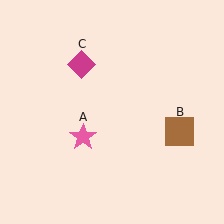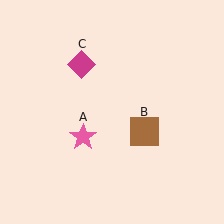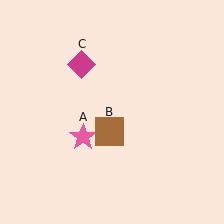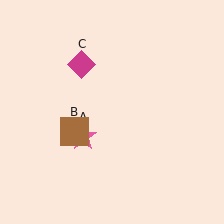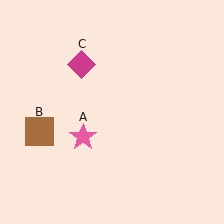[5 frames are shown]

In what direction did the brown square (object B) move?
The brown square (object B) moved left.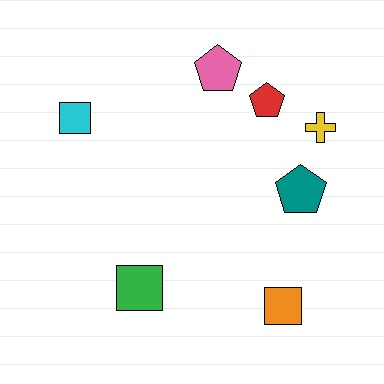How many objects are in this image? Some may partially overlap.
There are 7 objects.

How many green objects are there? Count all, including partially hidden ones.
There is 1 green object.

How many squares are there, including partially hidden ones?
There are 3 squares.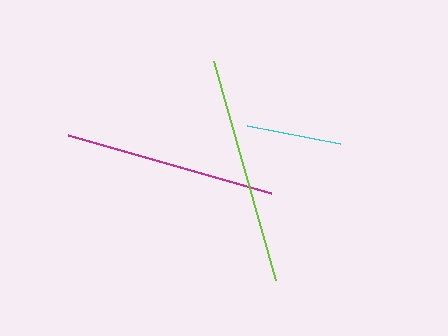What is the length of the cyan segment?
The cyan segment is approximately 94 pixels long.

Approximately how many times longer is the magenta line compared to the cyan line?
The magenta line is approximately 2.2 times the length of the cyan line.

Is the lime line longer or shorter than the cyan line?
The lime line is longer than the cyan line.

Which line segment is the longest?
The lime line is the longest at approximately 228 pixels.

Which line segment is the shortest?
The cyan line is the shortest at approximately 94 pixels.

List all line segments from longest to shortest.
From longest to shortest: lime, magenta, cyan.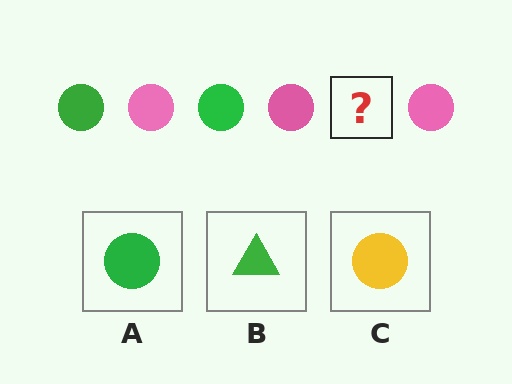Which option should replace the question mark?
Option A.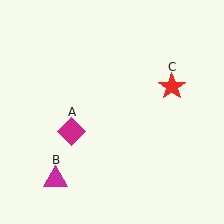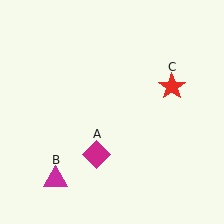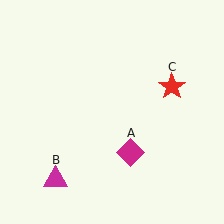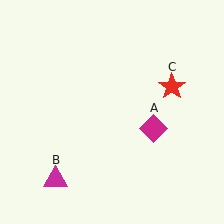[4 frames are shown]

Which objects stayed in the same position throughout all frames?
Magenta triangle (object B) and red star (object C) remained stationary.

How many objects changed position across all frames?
1 object changed position: magenta diamond (object A).